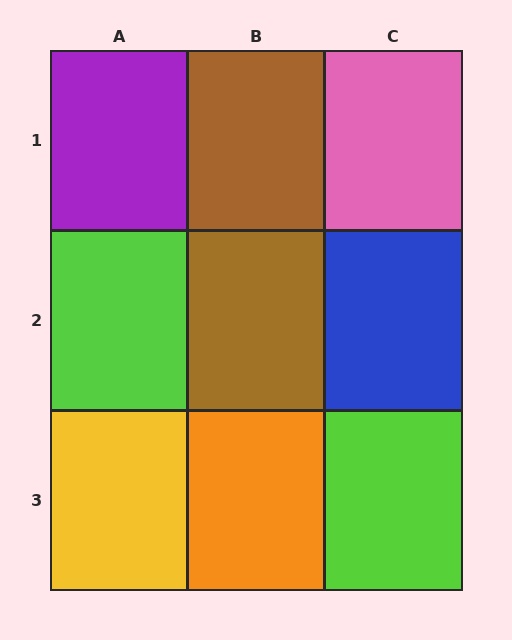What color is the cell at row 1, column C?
Pink.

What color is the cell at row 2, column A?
Lime.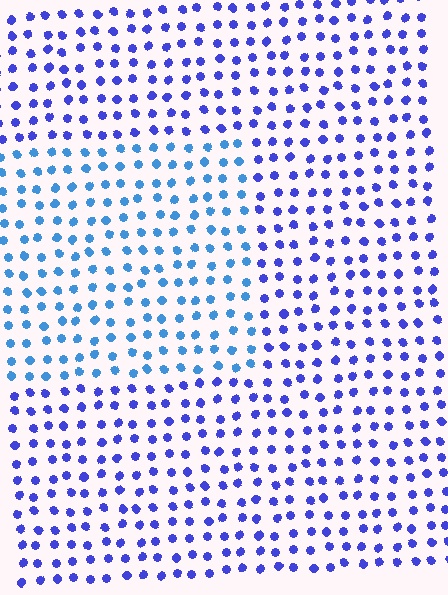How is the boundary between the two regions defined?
The boundary is defined purely by a slight shift in hue (about 31 degrees). Spacing, size, and orientation are identical on both sides.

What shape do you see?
I see a rectangle.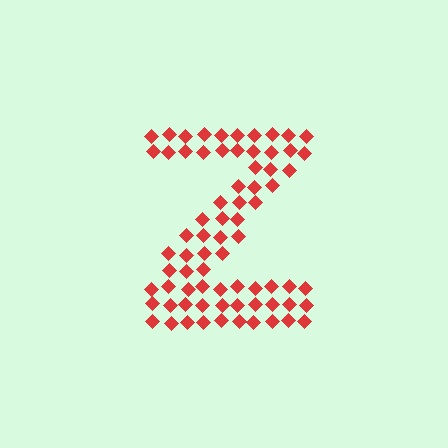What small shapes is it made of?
It is made of small diamonds.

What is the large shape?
The large shape is the letter Z.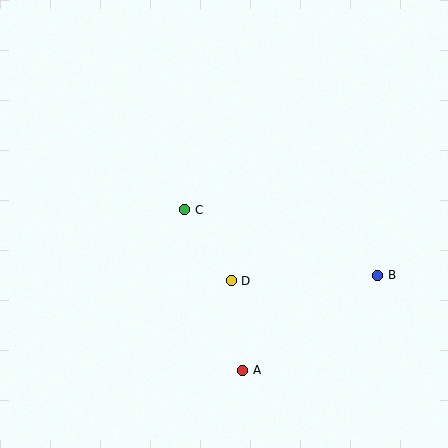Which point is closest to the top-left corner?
Point C is closest to the top-left corner.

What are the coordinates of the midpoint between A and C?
The midpoint between A and C is at (214, 290).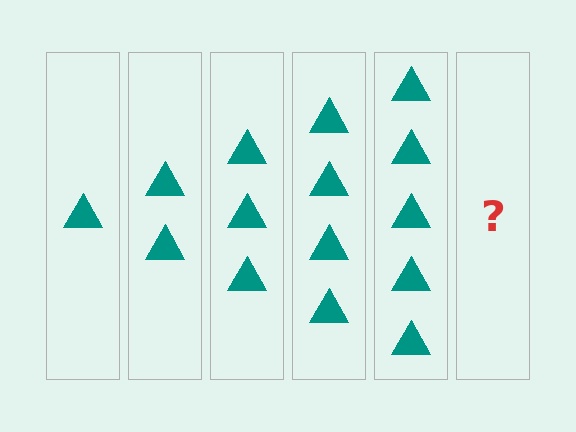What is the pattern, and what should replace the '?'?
The pattern is that each step adds one more triangle. The '?' should be 6 triangles.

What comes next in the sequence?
The next element should be 6 triangles.